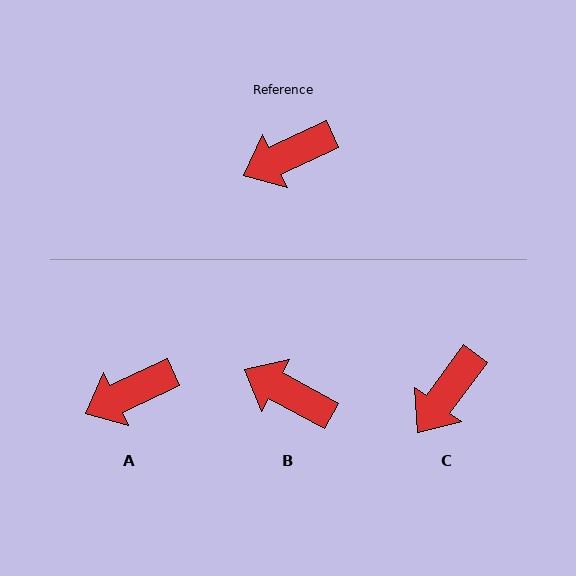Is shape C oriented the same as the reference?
No, it is off by about 29 degrees.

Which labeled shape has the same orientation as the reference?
A.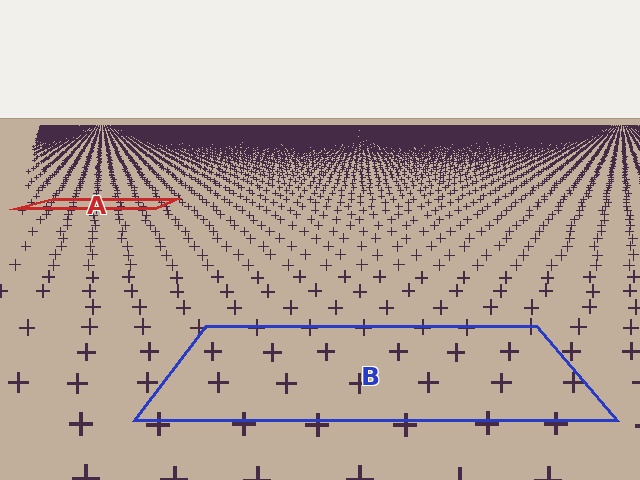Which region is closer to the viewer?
Region B is closer. The texture elements there are larger and more spread out.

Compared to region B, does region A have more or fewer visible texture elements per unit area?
Region A has more texture elements per unit area — they are packed more densely because it is farther away.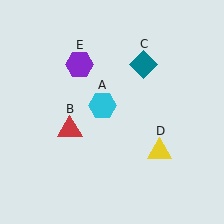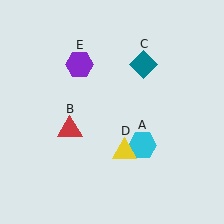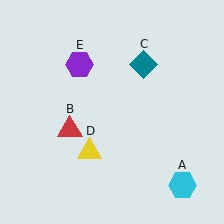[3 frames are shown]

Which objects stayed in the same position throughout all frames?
Red triangle (object B) and teal diamond (object C) and purple hexagon (object E) remained stationary.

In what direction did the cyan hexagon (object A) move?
The cyan hexagon (object A) moved down and to the right.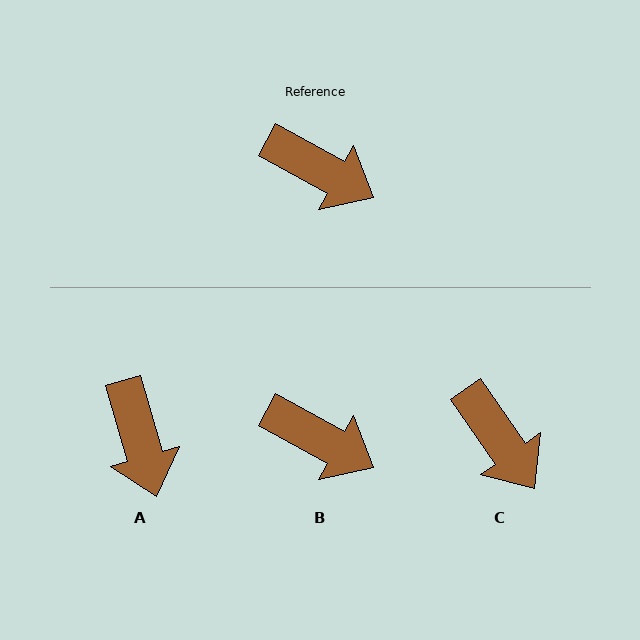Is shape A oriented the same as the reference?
No, it is off by about 45 degrees.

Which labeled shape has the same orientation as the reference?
B.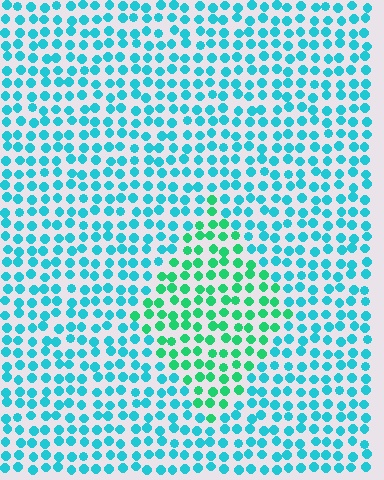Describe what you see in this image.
The image is filled with small cyan elements in a uniform arrangement. A diamond-shaped region is visible where the elements are tinted to a slightly different hue, forming a subtle color boundary.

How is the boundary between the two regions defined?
The boundary is defined purely by a slight shift in hue (about 37 degrees). Spacing, size, and orientation are identical on both sides.